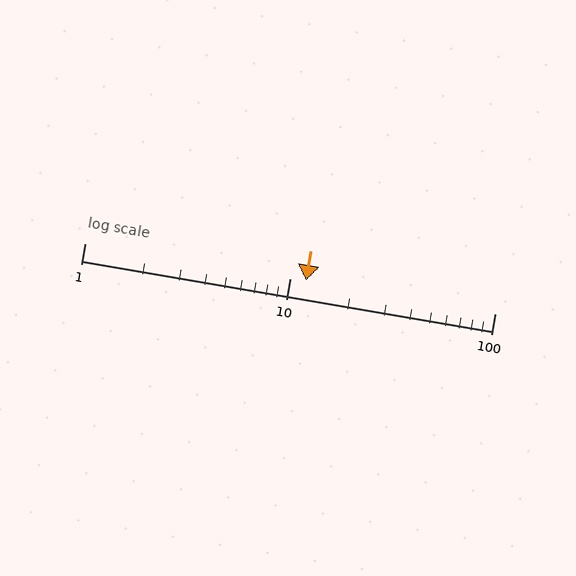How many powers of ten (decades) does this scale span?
The scale spans 2 decades, from 1 to 100.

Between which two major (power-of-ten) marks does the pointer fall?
The pointer is between 10 and 100.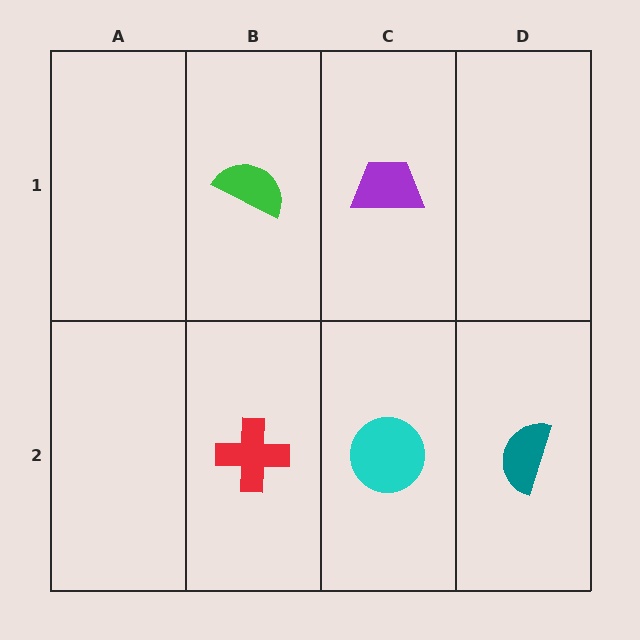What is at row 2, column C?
A cyan circle.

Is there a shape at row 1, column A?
No, that cell is empty.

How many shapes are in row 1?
2 shapes.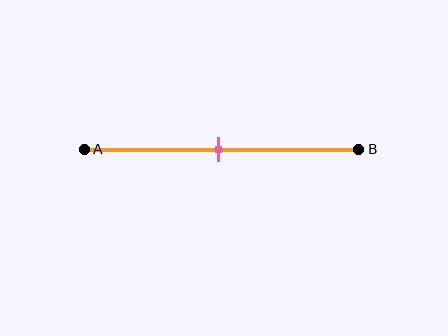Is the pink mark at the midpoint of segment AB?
Yes, the mark is approximately at the midpoint.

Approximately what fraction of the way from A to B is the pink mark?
The pink mark is approximately 50% of the way from A to B.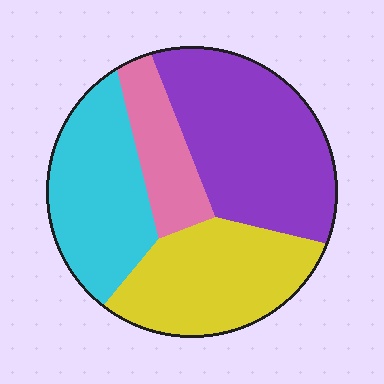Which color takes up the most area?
Purple, at roughly 35%.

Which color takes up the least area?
Pink, at roughly 15%.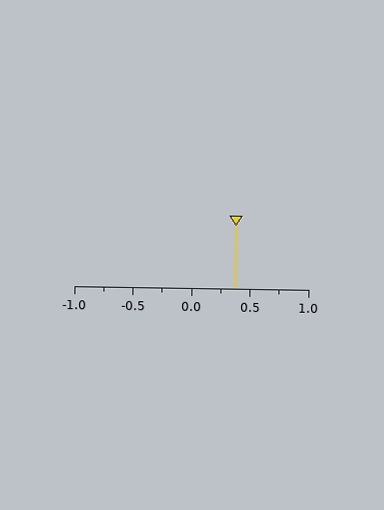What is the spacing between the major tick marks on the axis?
The major ticks are spaced 0.5 apart.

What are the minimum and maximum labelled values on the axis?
The axis runs from -1.0 to 1.0.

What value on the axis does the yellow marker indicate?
The marker indicates approximately 0.38.